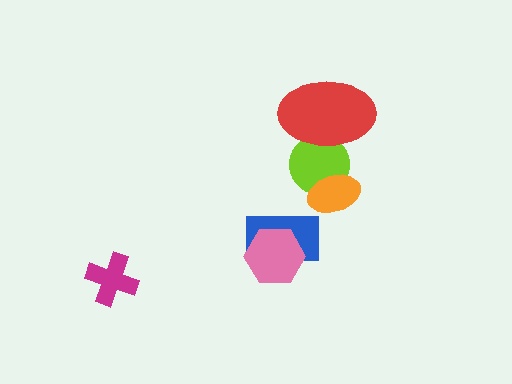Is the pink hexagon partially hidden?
No, no other shape covers it.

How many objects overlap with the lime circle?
2 objects overlap with the lime circle.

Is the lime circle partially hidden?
Yes, it is partially covered by another shape.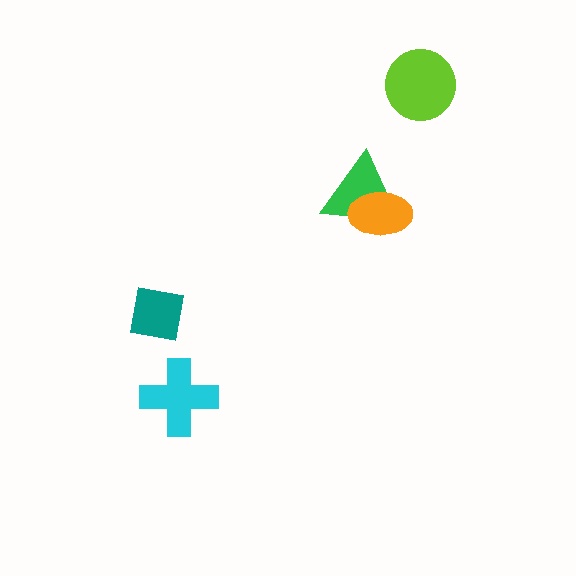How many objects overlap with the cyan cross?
0 objects overlap with the cyan cross.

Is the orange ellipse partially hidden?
No, no other shape covers it.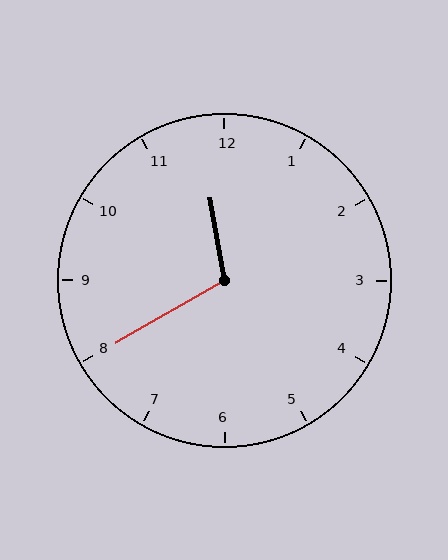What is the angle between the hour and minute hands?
Approximately 110 degrees.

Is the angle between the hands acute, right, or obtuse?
It is obtuse.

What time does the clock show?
11:40.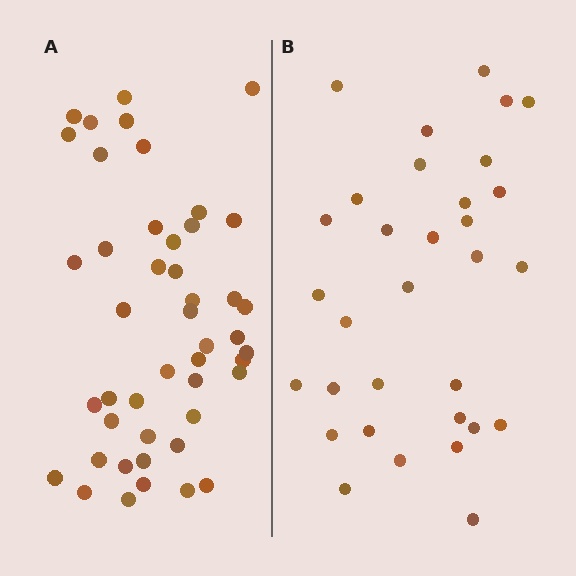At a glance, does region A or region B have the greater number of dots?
Region A (the left region) has more dots.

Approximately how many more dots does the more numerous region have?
Region A has approximately 15 more dots than region B.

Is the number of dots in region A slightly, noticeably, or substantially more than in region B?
Region A has noticeably more, but not dramatically so. The ratio is roughly 1.4 to 1.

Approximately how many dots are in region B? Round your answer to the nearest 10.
About 30 dots. (The exact count is 32, which rounds to 30.)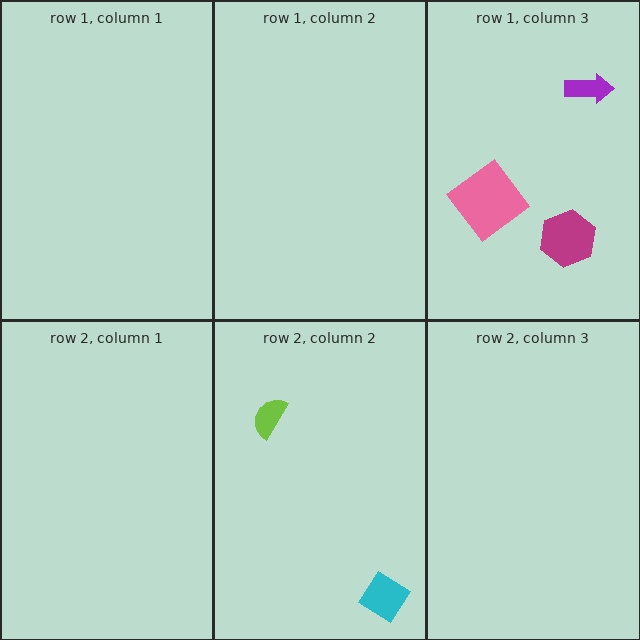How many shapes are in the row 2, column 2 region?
2.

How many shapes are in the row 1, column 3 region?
3.